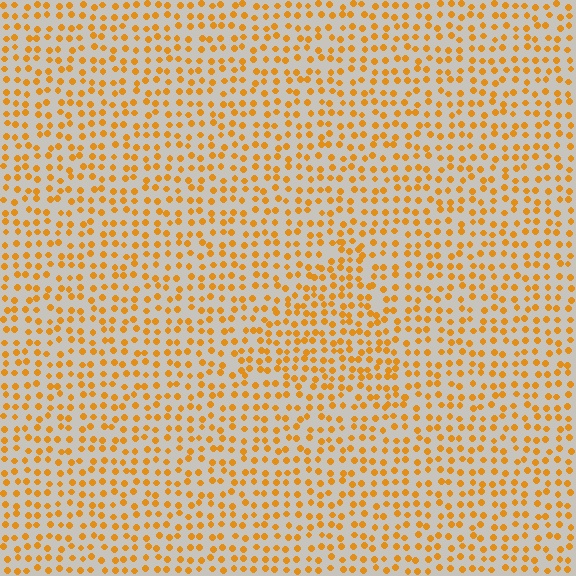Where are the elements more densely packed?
The elements are more densely packed inside the triangle boundary.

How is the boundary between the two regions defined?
The boundary is defined by a change in element density (approximately 1.4x ratio). All elements are the same color, size, and shape.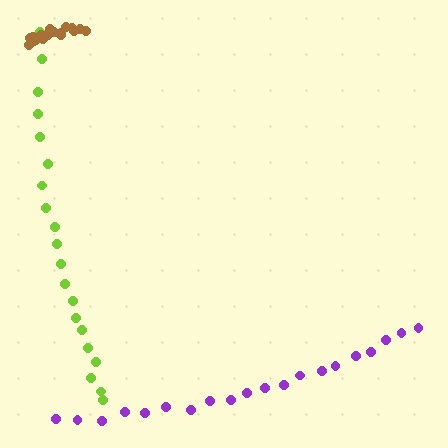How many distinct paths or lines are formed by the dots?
There are 3 distinct paths.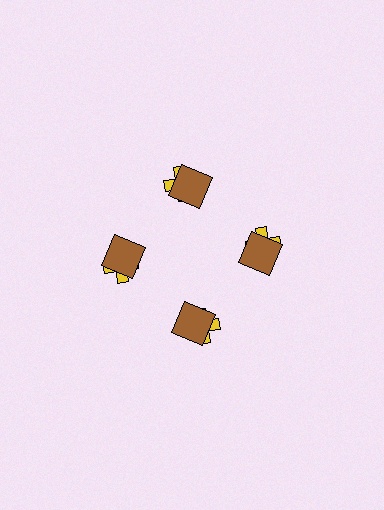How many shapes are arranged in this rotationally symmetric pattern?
There are 8 shapes, arranged in 4 groups of 2.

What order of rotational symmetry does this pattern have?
This pattern has 4-fold rotational symmetry.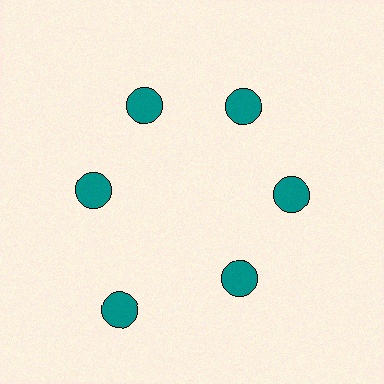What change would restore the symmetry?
The symmetry would be restored by moving it inward, back onto the ring so that all 6 circles sit at equal angles and equal distance from the center.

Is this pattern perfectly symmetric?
No. The 6 teal circles are arranged in a ring, but one element near the 7 o'clock position is pushed outward from the center, breaking the 6-fold rotational symmetry.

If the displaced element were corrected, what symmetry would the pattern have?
It would have 6-fold rotational symmetry — the pattern would map onto itself every 60 degrees.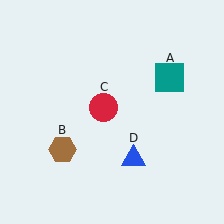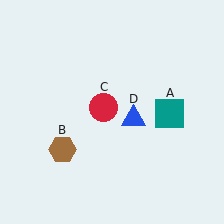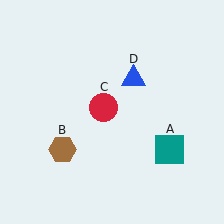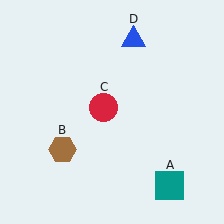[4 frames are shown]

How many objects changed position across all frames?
2 objects changed position: teal square (object A), blue triangle (object D).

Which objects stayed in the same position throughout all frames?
Brown hexagon (object B) and red circle (object C) remained stationary.